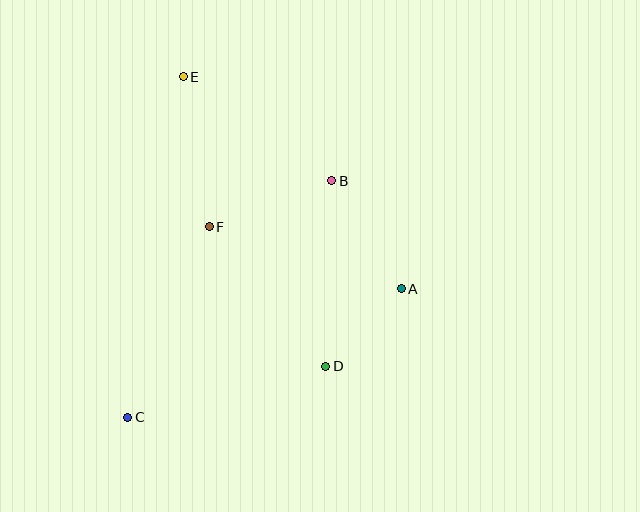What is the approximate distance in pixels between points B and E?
The distance between B and E is approximately 181 pixels.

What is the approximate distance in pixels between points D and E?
The distance between D and E is approximately 323 pixels.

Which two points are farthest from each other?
Points C and E are farthest from each other.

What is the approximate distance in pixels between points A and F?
The distance between A and F is approximately 201 pixels.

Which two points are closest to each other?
Points A and D are closest to each other.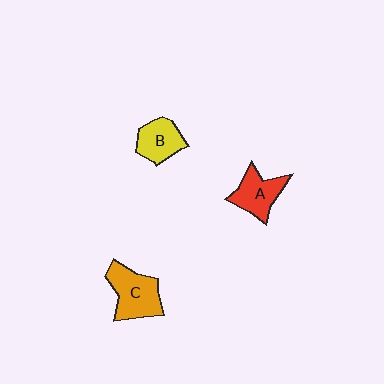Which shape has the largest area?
Shape C (orange).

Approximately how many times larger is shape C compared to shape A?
Approximately 1.3 times.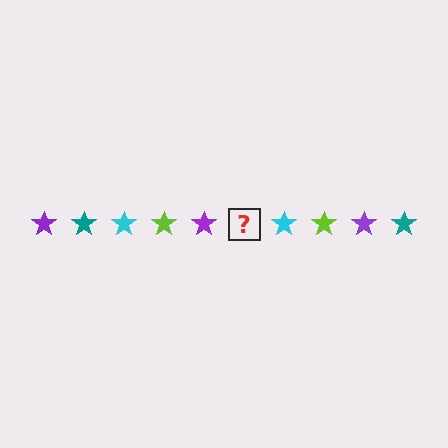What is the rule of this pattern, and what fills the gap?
The rule is that the pattern cycles through purple, teal, cyan, lime stars. The gap should be filled with a teal star.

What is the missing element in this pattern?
The missing element is a teal star.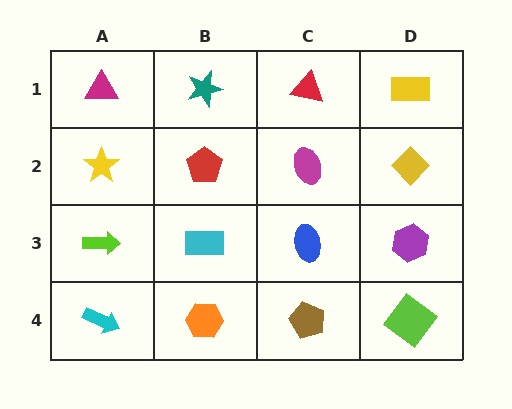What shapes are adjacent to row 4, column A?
A lime arrow (row 3, column A), an orange hexagon (row 4, column B).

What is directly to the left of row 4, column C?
An orange hexagon.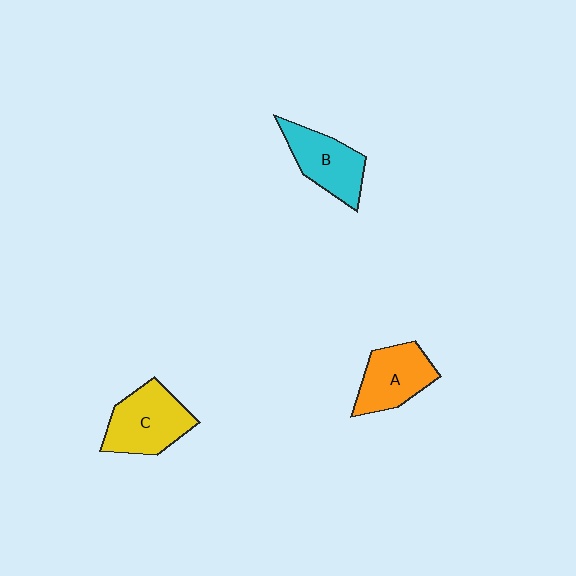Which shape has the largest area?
Shape C (yellow).